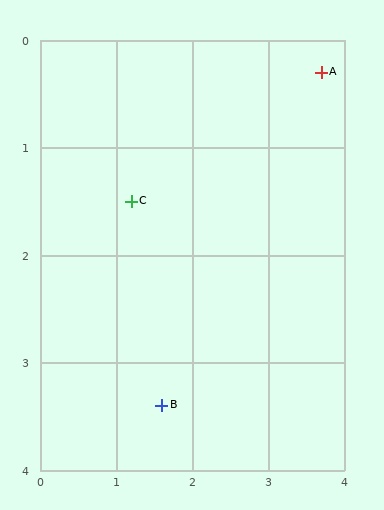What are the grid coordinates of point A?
Point A is at approximately (3.7, 0.3).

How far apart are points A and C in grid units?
Points A and C are about 2.8 grid units apart.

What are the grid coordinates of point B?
Point B is at approximately (1.6, 3.4).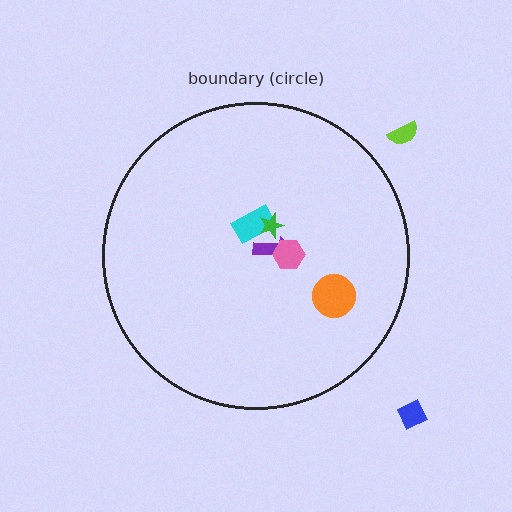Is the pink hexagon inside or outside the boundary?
Inside.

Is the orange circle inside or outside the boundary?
Inside.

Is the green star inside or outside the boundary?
Inside.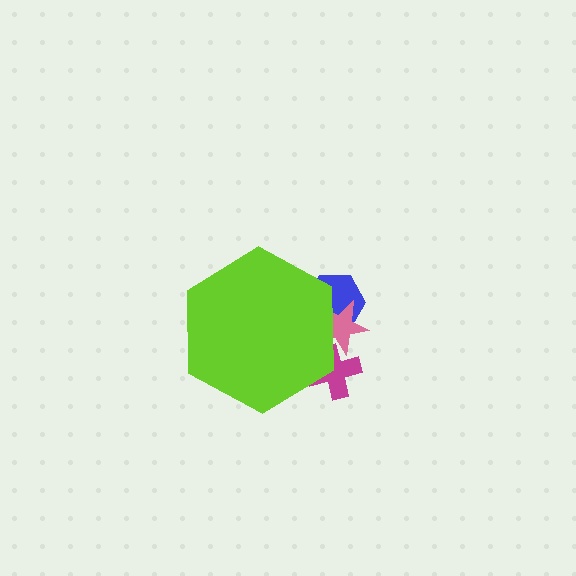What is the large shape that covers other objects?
A lime hexagon.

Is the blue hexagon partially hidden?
Yes, the blue hexagon is partially hidden behind the lime hexagon.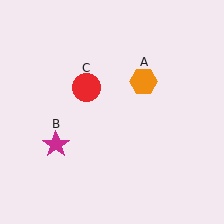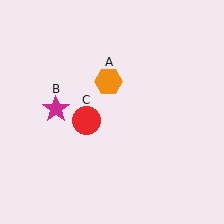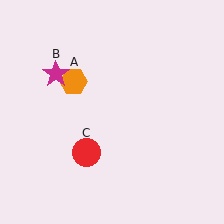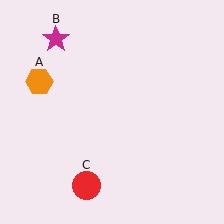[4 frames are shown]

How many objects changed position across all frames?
3 objects changed position: orange hexagon (object A), magenta star (object B), red circle (object C).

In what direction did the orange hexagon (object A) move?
The orange hexagon (object A) moved left.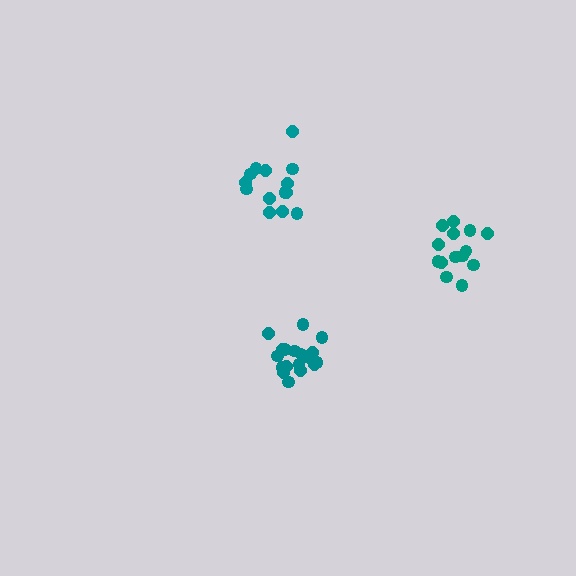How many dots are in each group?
Group 1: 14 dots, Group 2: 18 dots, Group 3: 14 dots (46 total).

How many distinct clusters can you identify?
There are 3 distinct clusters.